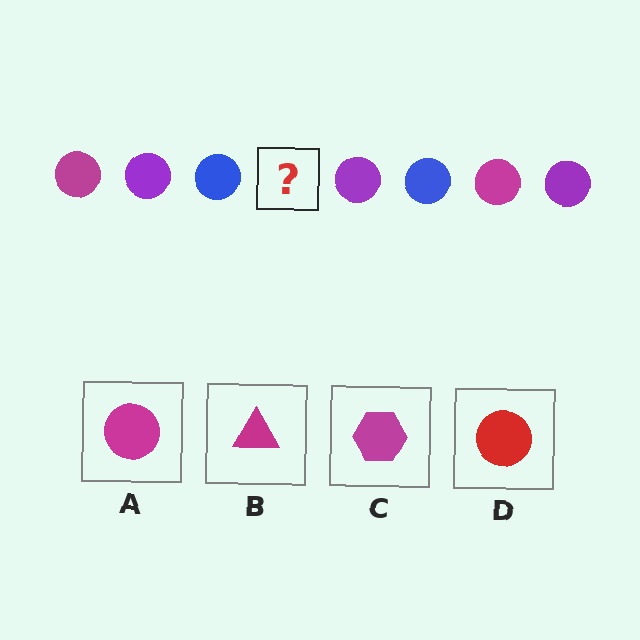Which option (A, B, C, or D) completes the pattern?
A.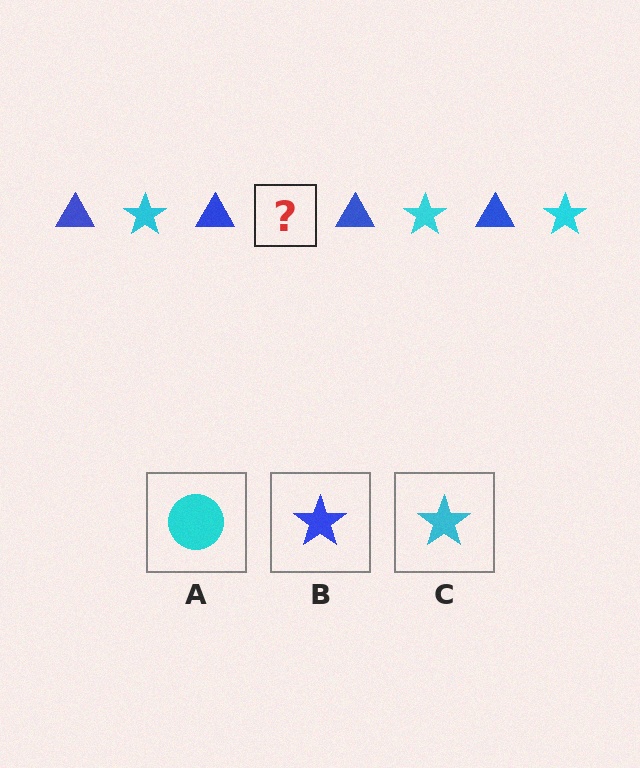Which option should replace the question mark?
Option C.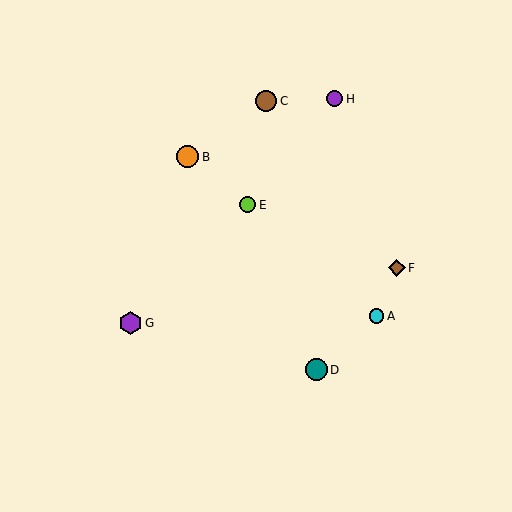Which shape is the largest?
The purple hexagon (labeled G) is the largest.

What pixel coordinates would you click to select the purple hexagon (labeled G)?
Click at (131, 323) to select the purple hexagon G.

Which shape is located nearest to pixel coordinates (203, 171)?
The orange circle (labeled B) at (188, 157) is nearest to that location.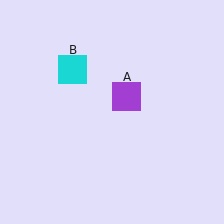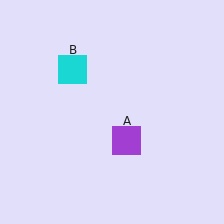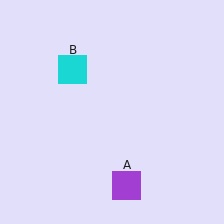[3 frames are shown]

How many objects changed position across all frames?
1 object changed position: purple square (object A).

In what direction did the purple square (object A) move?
The purple square (object A) moved down.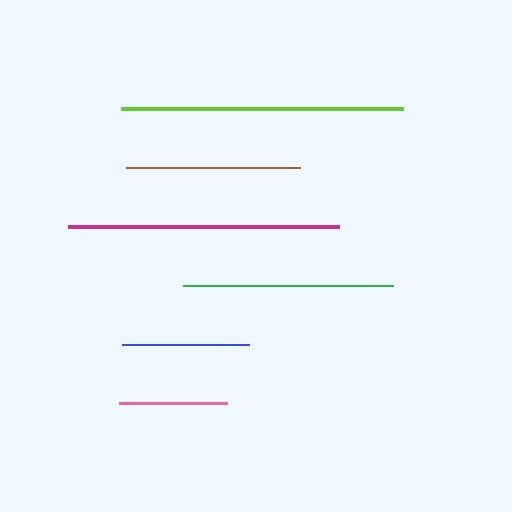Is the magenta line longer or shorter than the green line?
The magenta line is longer than the green line.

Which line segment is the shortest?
The pink line is the shortest at approximately 109 pixels.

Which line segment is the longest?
The lime line is the longest at approximately 282 pixels.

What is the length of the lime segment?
The lime segment is approximately 282 pixels long.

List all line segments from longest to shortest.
From longest to shortest: lime, magenta, green, brown, blue, pink.